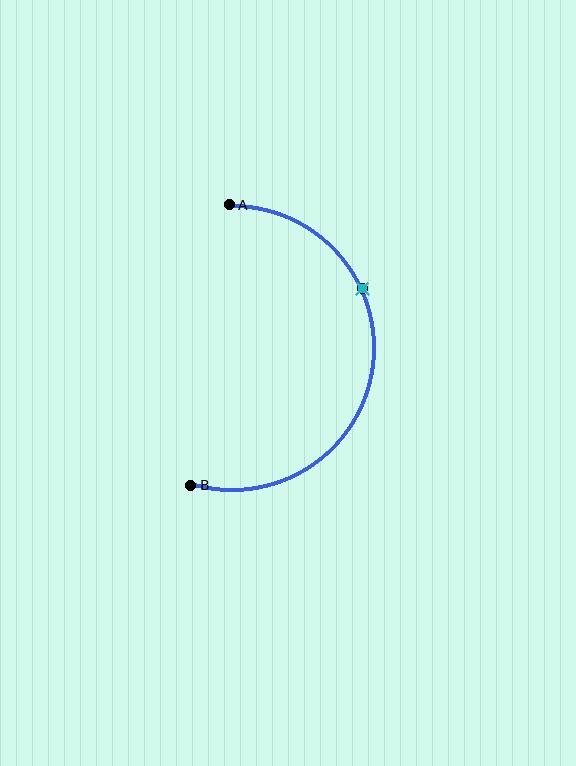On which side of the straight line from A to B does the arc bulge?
The arc bulges to the right of the straight line connecting A and B.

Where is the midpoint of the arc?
The arc midpoint is the point on the curve farthest from the straight line joining A and B. It sits to the right of that line.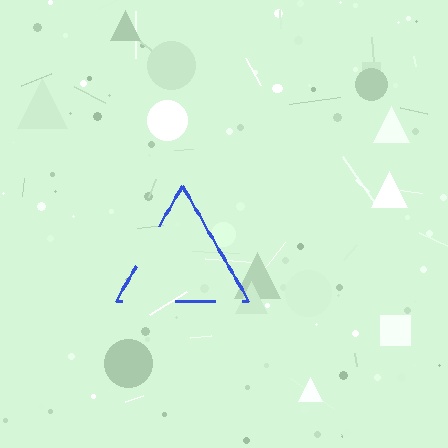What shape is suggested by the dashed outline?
The dashed outline suggests a triangle.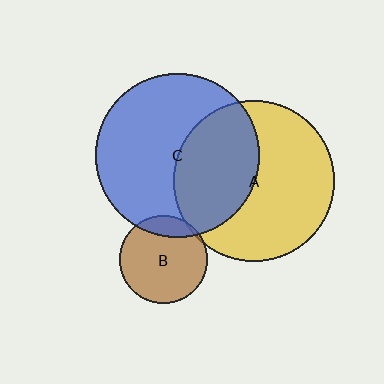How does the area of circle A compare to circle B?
Approximately 3.3 times.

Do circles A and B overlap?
Yes.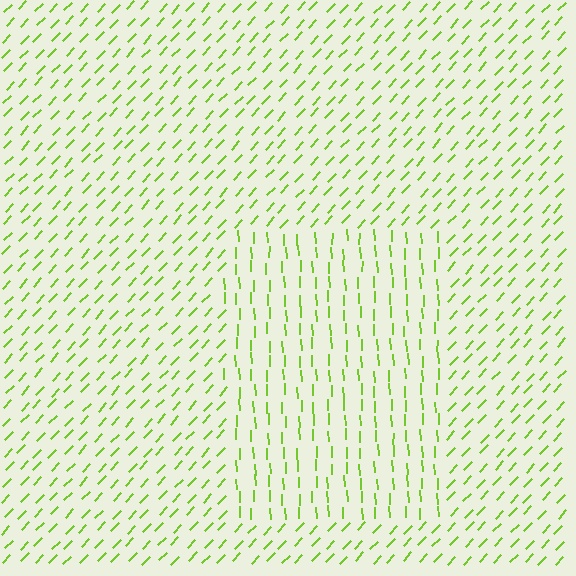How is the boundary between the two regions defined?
The boundary is defined purely by a change in line orientation (approximately 45 degrees difference). All lines are the same color and thickness.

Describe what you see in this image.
The image is filled with small lime line segments. A rectangle region in the image has lines oriented differently from the surrounding lines, creating a visible texture boundary.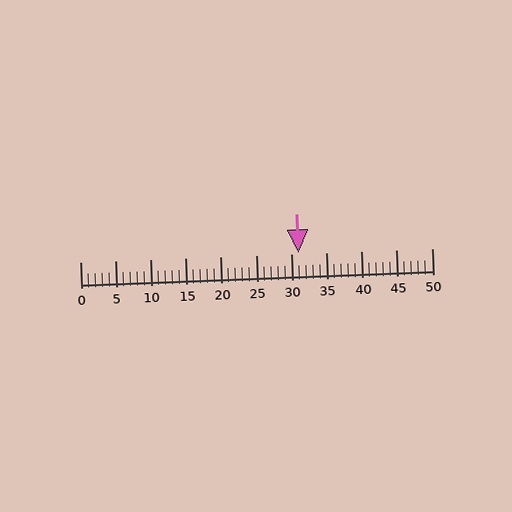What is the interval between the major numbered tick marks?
The major tick marks are spaced 5 units apart.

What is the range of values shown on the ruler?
The ruler shows values from 0 to 50.